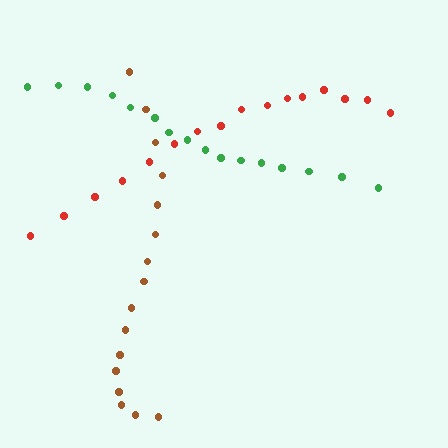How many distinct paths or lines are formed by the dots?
There are 3 distinct paths.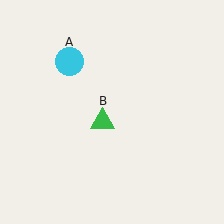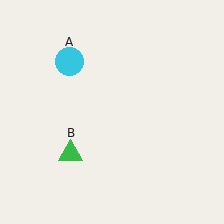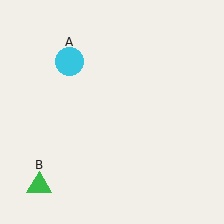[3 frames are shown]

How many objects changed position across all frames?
1 object changed position: green triangle (object B).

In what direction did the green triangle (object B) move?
The green triangle (object B) moved down and to the left.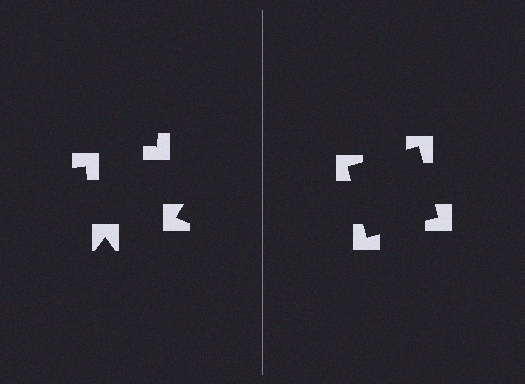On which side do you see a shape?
An illusory square appears on the right side. On the left side the wedge cuts are rotated, so no coherent shape forms.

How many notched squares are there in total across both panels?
8 — 4 on each side.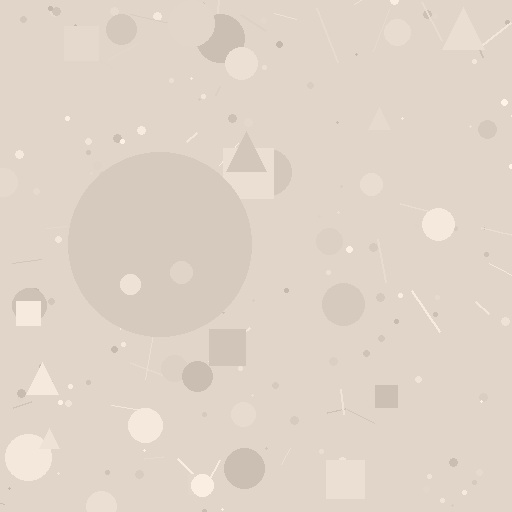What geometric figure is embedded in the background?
A circle is embedded in the background.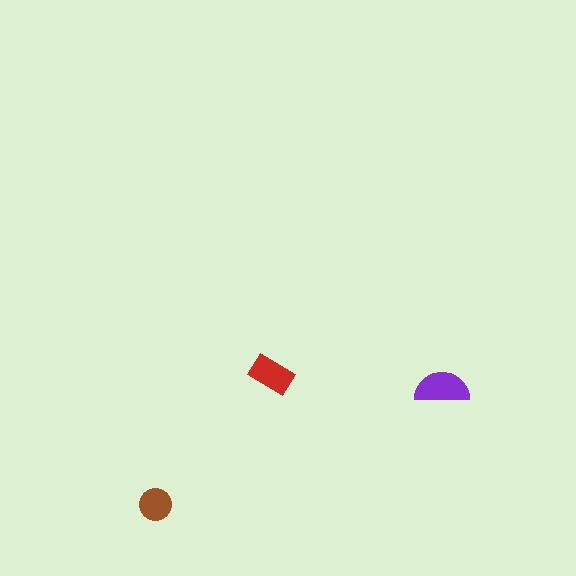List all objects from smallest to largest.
The brown circle, the red rectangle, the purple semicircle.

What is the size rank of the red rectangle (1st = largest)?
2nd.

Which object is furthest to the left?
The brown circle is leftmost.